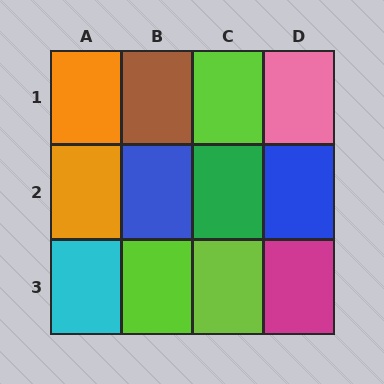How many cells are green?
1 cell is green.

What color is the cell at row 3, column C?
Lime.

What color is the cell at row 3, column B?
Lime.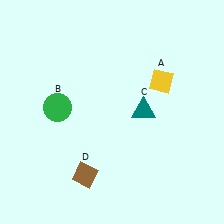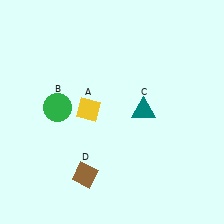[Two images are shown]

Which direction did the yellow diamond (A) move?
The yellow diamond (A) moved left.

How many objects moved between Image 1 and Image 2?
1 object moved between the two images.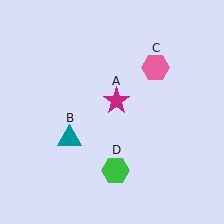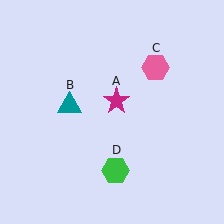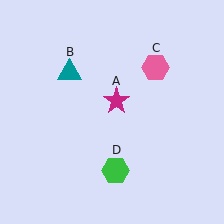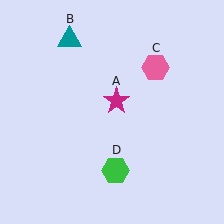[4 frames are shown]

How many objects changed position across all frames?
1 object changed position: teal triangle (object B).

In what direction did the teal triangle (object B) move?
The teal triangle (object B) moved up.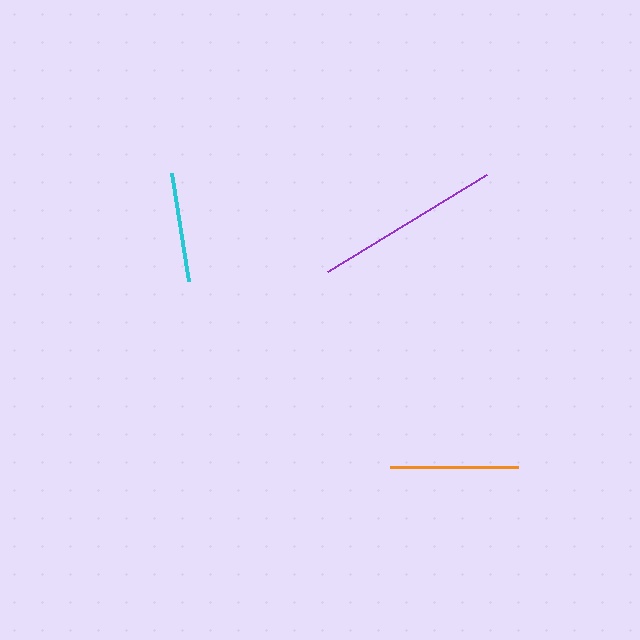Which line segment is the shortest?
The cyan line is the shortest at approximately 109 pixels.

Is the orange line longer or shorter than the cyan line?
The orange line is longer than the cyan line.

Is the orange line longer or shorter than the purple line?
The purple line is longer than the orange line.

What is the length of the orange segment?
The orange segment is approximately 128 pixels long.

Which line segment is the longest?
The purple line is the longest at approximately 186 pixels.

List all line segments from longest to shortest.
From longest to shortest: purple, orange, cyan.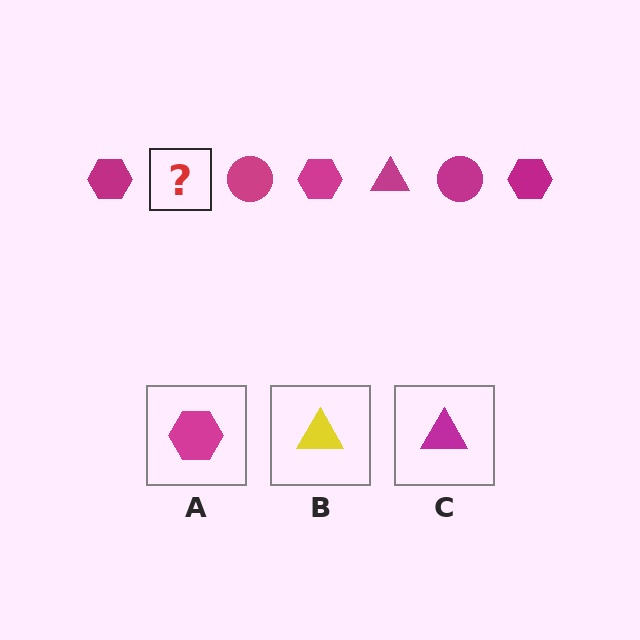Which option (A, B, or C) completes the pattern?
C.